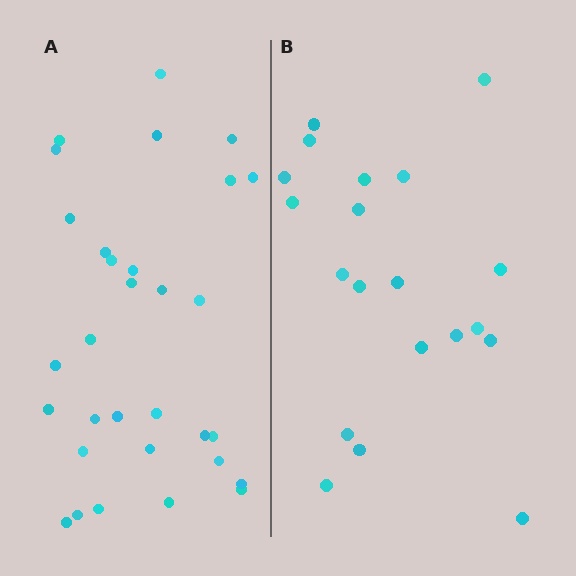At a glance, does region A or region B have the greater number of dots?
Region A (the left region) has more dots.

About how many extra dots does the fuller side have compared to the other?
Region A has roughly 12 or so more dots than region B.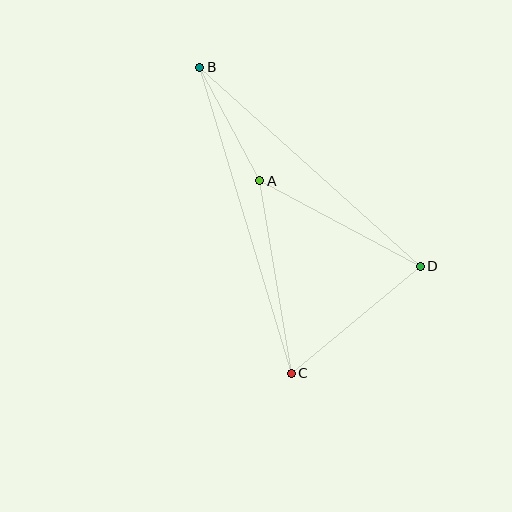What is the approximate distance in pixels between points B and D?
The distance between B and D is approximately 297 pixels.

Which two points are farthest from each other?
Points B and C are farthest from each other.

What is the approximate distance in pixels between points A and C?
The distance between A and C is approximately 195 pixels.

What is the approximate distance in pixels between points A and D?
The distance between A and D is approximately 182 pixels.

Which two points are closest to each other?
Points A and B are closest to each other.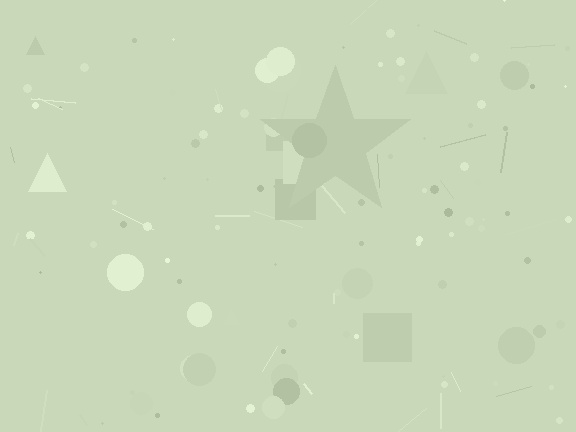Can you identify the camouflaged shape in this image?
The camouflaged shape is a star.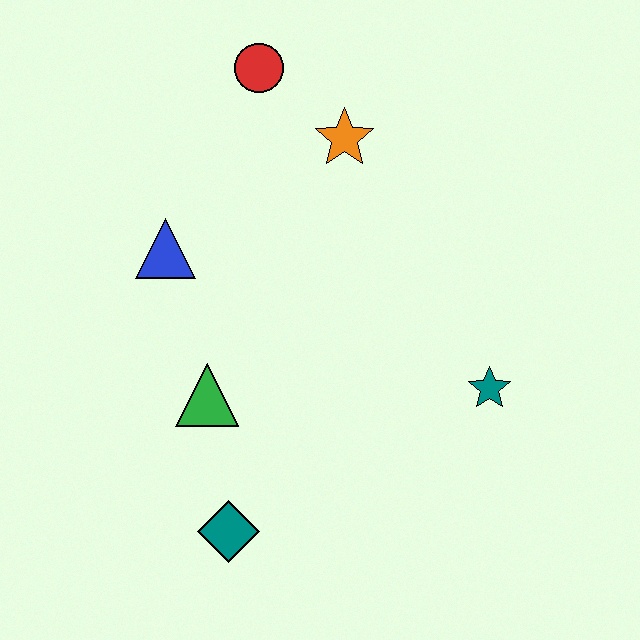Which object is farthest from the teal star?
The red circle is farthest from the teal star.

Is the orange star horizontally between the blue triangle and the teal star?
Yes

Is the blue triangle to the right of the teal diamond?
No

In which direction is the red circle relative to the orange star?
The red circle is to the left of the orange star.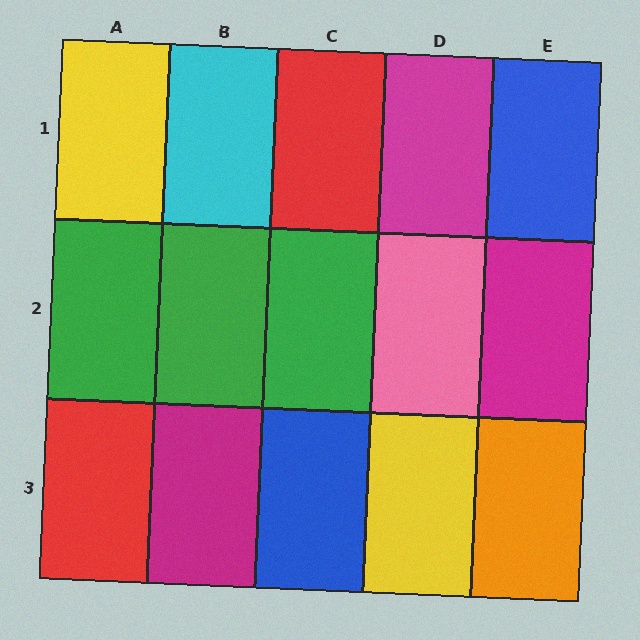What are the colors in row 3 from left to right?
Red, magenta, blue, yellow, orange.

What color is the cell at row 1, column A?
Yellow.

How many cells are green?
3 cells are green.